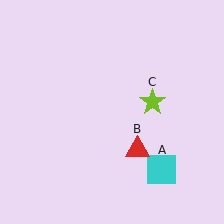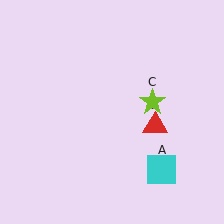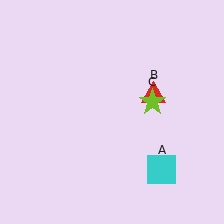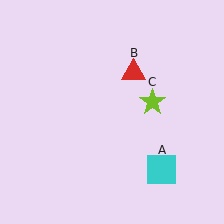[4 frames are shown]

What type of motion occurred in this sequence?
The red triangle (object B) rotated counterclockwise around the center of the scene.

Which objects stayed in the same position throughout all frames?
Cyan square (object A) and lime star (object C) remained stationary.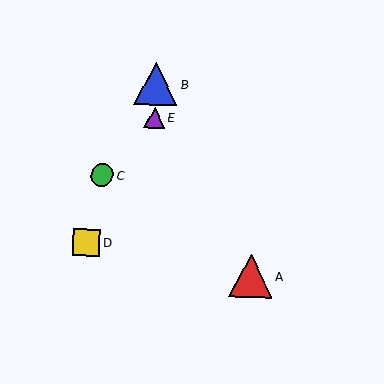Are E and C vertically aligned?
No, E is at x≈155 and C is at x≈102.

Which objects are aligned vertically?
Objects B, E are aligned vertically.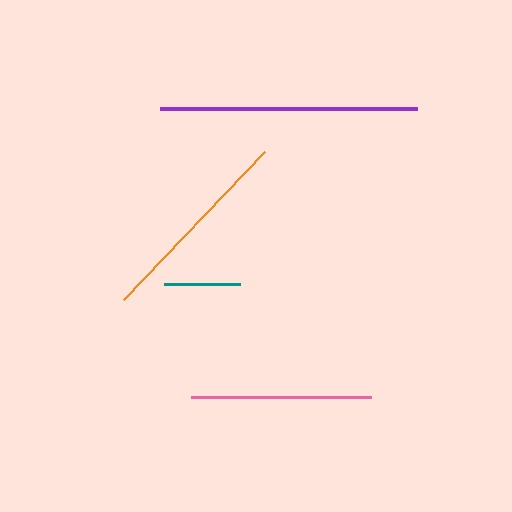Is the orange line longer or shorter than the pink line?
The orange line is longer than the pink line.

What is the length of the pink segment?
The pink segment is approximately 180 pixels long.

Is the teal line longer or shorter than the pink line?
The pink line is longer than the teal line.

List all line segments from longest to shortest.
From longest to shortest: purple, orange, pink, teal.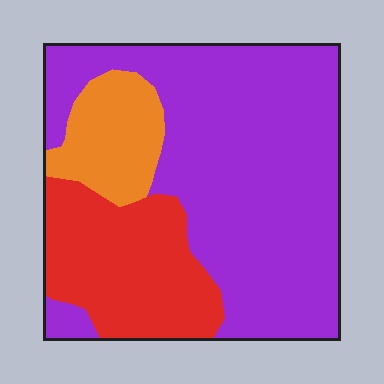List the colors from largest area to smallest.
From largest to smallest: purple, red, orange.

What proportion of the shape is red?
Red covers roughly 25% of the shape.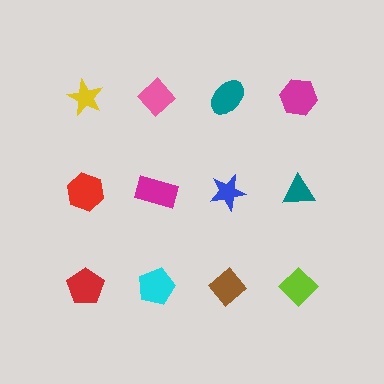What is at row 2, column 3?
A blue star.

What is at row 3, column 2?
A cyan pentagon.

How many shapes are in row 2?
4 shapes.